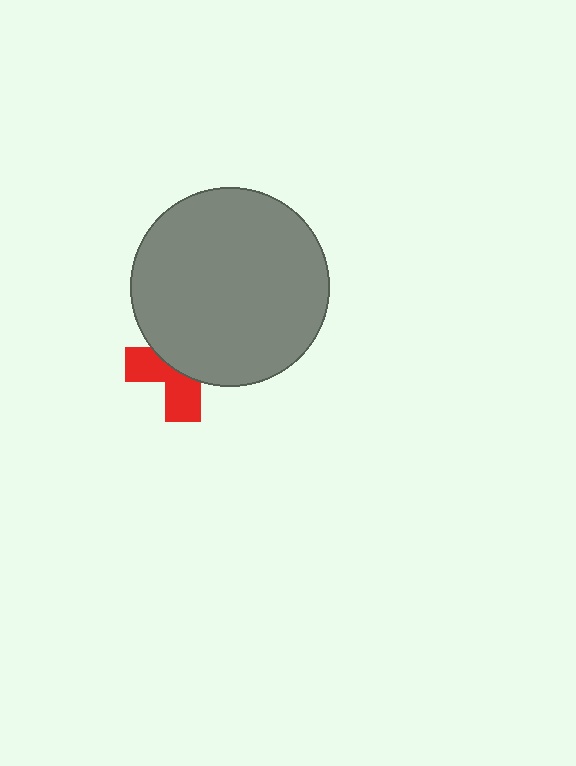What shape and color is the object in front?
The object in front is a gray circle.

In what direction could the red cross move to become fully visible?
The red cross could move down. That would shift it out from behind the gray circle entirely.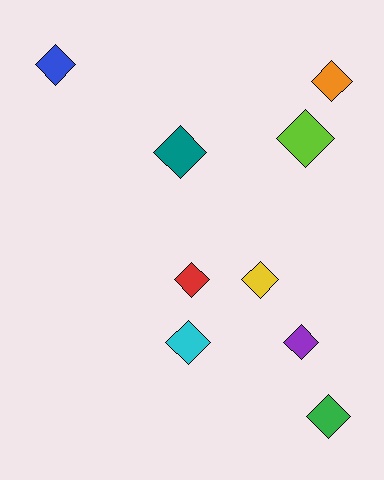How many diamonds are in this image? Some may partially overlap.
There are 9 diamonds.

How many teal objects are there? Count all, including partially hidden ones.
There is 1 teal object.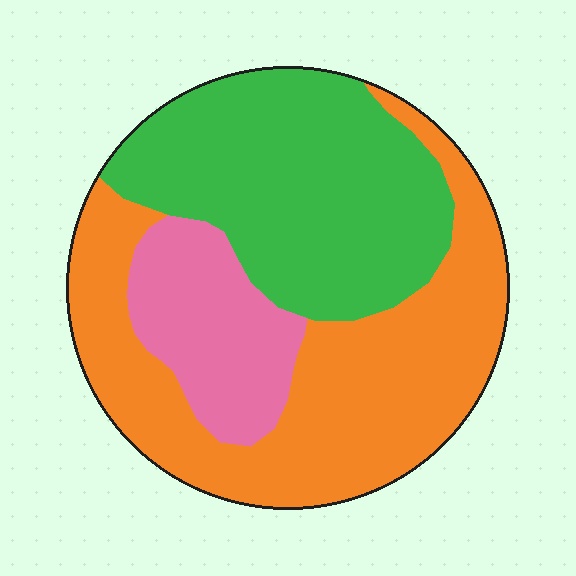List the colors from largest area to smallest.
From largest to smallest: orange, green, pink.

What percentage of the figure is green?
Green covers about 40% of the figure.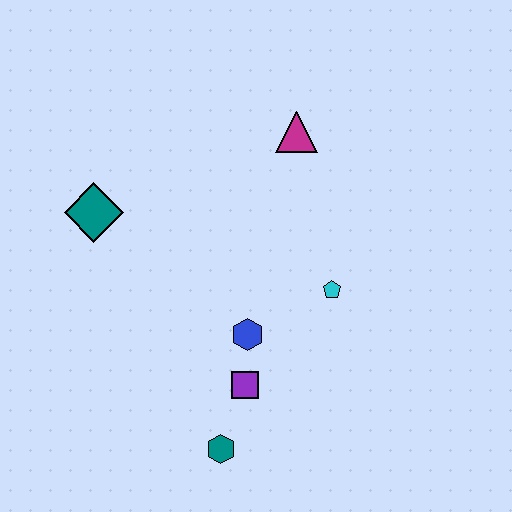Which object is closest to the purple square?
The blue hexagon is closest to the purple square.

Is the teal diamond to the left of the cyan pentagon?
Yes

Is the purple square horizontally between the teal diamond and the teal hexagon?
No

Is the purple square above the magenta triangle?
No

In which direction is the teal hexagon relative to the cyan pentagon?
The teal hexagon is below the cyan pentagon.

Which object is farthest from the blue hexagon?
The magenta triangle is farthest from the blue hexagon.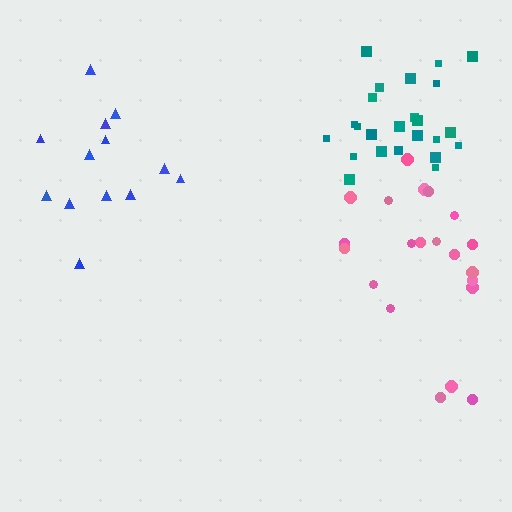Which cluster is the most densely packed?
Teal.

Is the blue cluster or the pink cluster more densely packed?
Blue.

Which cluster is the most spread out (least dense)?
Pink.